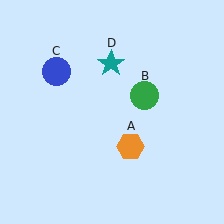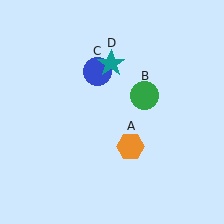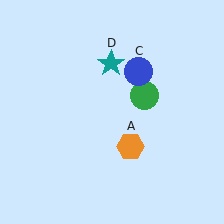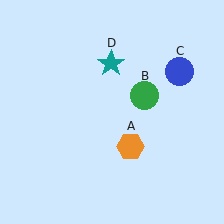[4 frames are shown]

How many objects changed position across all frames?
1 object changed position: blue circle (object C).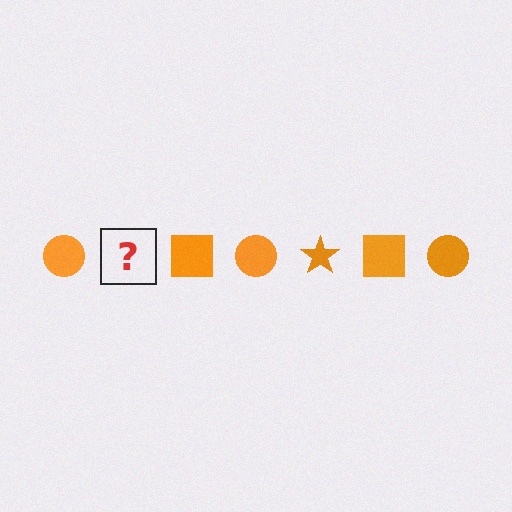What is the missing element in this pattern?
The missing element is an orange star.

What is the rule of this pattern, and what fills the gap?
The rule is that the pattern cycles through circle, star, square shapes in orange. The gap should be filled with an orange star.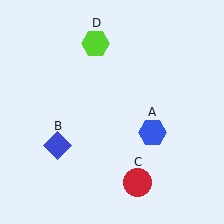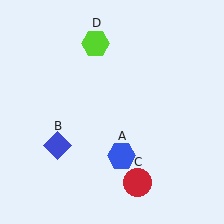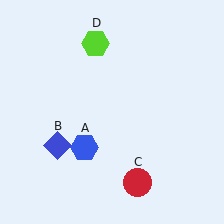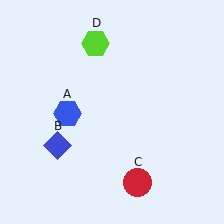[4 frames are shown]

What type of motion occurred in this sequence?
The blue hexagon (object A) rotated clockwise around the center of the scene.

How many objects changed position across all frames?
1 object changed position: blue hexagon (object A).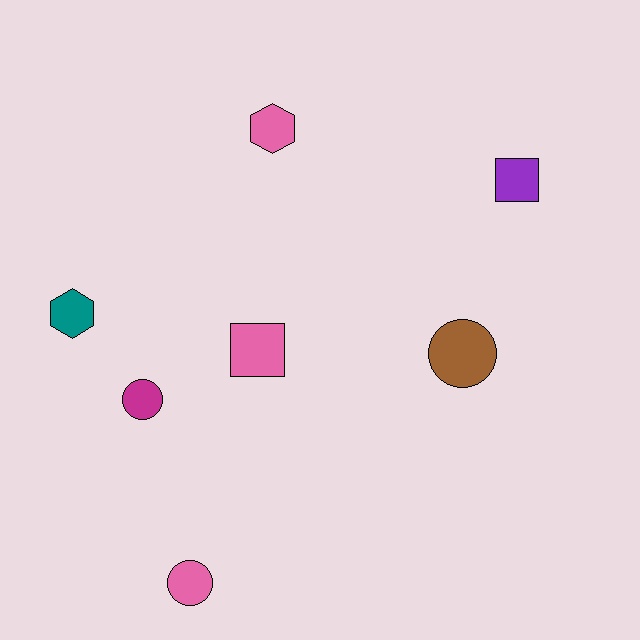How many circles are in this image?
There are 3 circles.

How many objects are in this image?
There are 7 objects.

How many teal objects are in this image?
There is 1 teal object.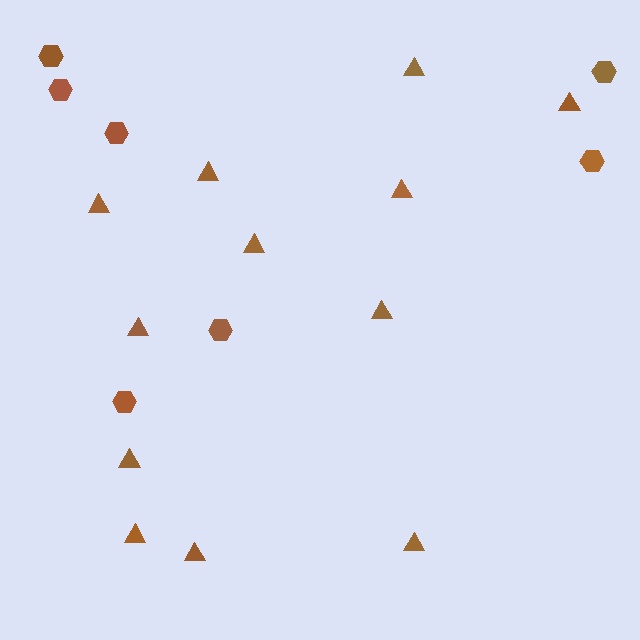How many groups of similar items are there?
There are 2 groups: one group of hexagons (7) and one group of triangles (12).